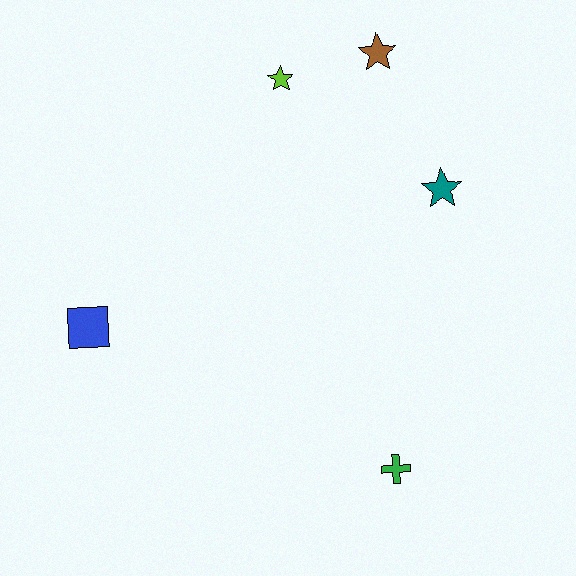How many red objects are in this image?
There are no red objects.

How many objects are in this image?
There are 5 objects.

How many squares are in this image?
There is 1 square.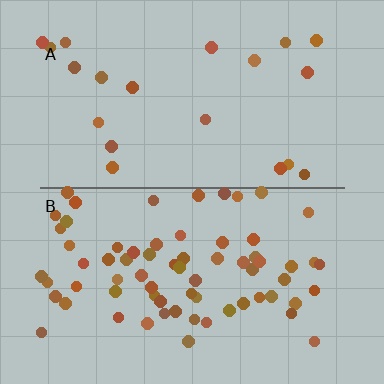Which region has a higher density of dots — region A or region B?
B (the bottom).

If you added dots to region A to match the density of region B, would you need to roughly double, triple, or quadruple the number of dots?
Approximately triple.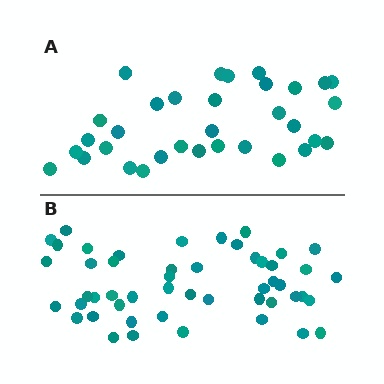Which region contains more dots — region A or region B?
Region B (the bottom region) has more dots.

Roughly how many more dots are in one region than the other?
Region B has approximately 15 more dots than region A.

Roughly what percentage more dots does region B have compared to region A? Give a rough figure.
About 50% more.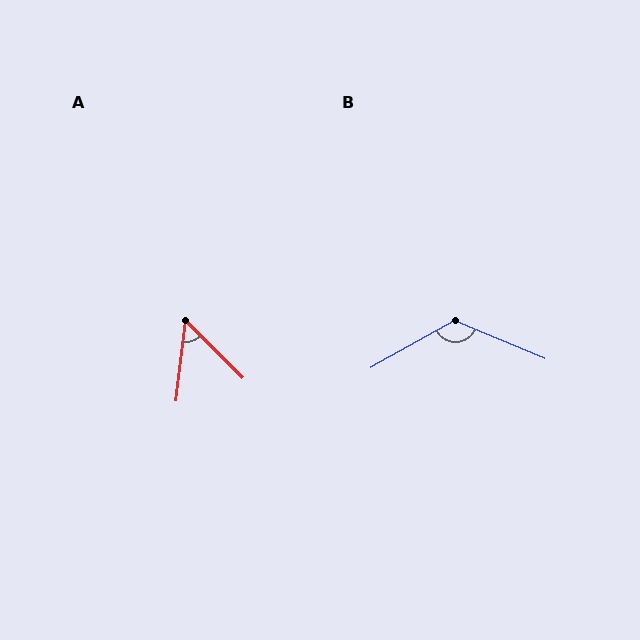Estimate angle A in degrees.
Approximately 52 degrees.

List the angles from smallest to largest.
A (52°), B (128°).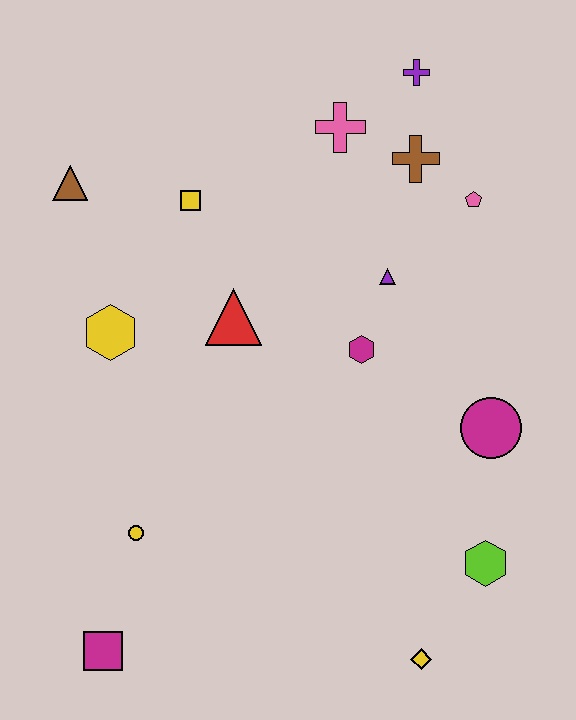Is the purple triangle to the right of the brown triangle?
Yes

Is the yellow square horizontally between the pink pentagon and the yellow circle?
Yes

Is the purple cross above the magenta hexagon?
Yes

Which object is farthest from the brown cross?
The magenta square is farthest from the brown cross.